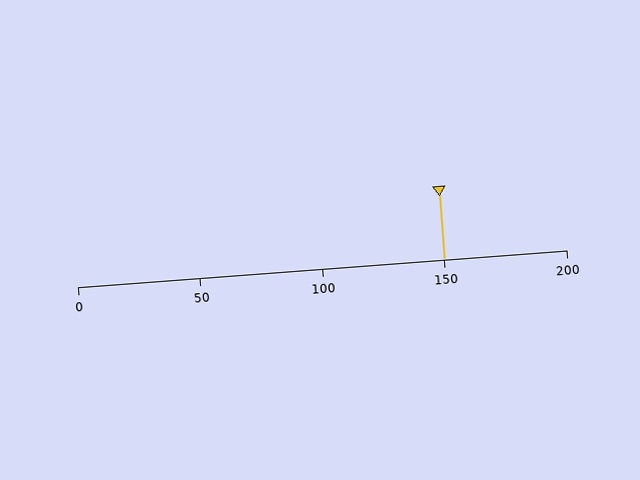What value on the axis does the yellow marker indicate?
The marker indicates approximately 150.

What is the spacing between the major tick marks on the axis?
The major ticks are spaced 50 apart.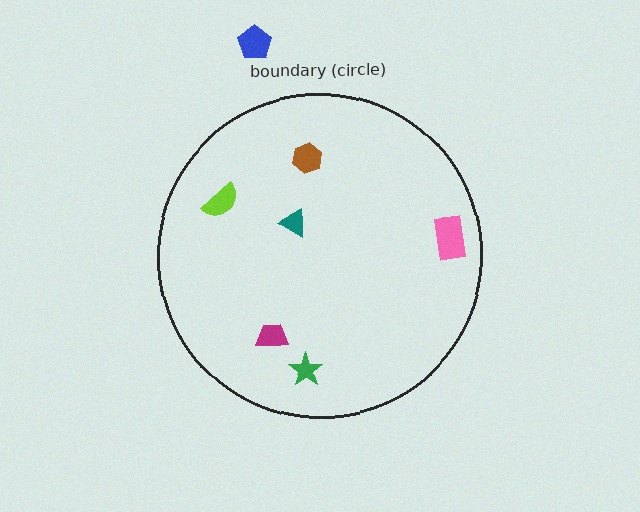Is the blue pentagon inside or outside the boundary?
Outside.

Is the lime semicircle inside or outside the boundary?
Inside.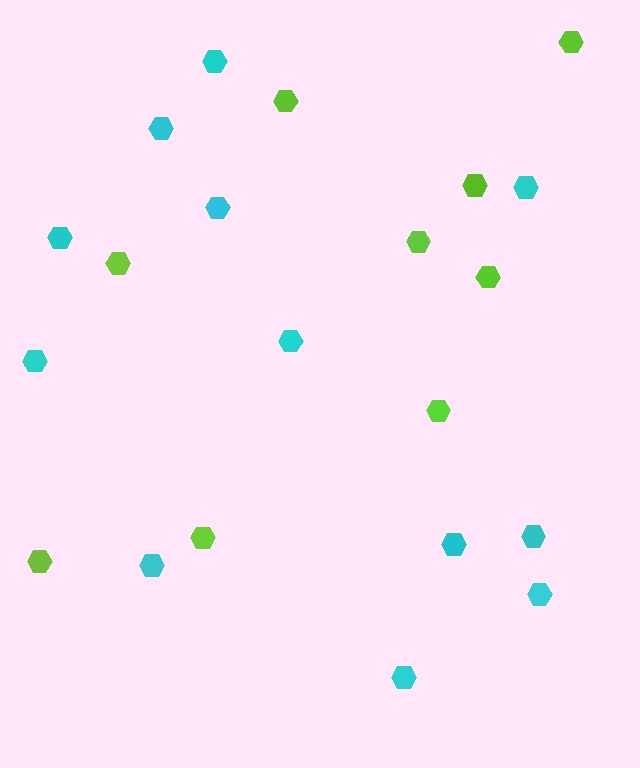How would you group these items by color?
There are 2 groups: one group of cyan hexagons (12) and one group of lime hexagons (9).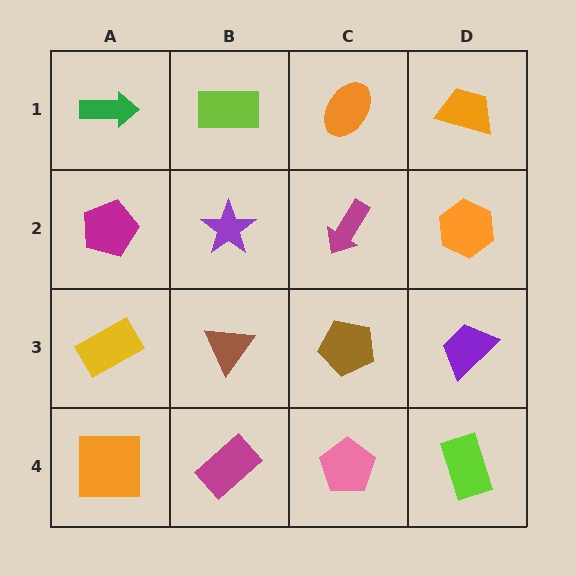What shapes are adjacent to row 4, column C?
A brown pentagon (row 3, column C), a magenta rectangle (row 4, column B), a lime rectangle (row 4, column D).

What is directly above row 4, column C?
A brown pentagon.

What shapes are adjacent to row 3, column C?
A magenta arrow (row 2, column C), a pink pentagon (row 4, column C), a brown triangle (row 3, column B), a purple trapezoid (row 3, column D).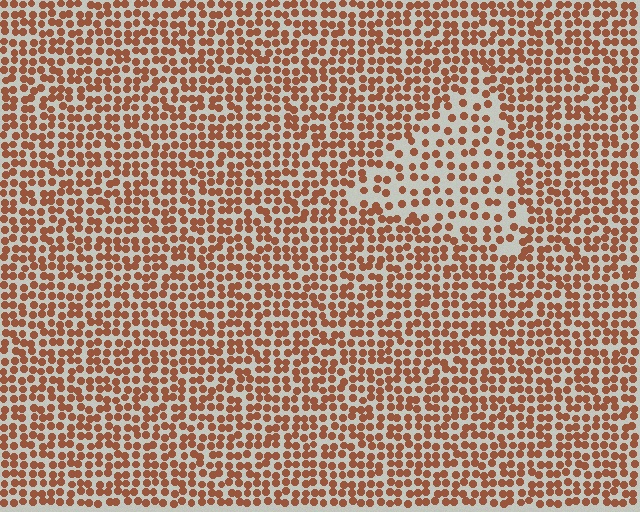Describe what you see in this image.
The image contains small brown elements arranged at two different densities. A triangle-shaped region is visible where the elements are less densely packed than the surrounding area.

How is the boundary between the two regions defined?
The boundary is defined by a change in element density (approximately 1.7x ratio). All elements are the same color, size, and shape.